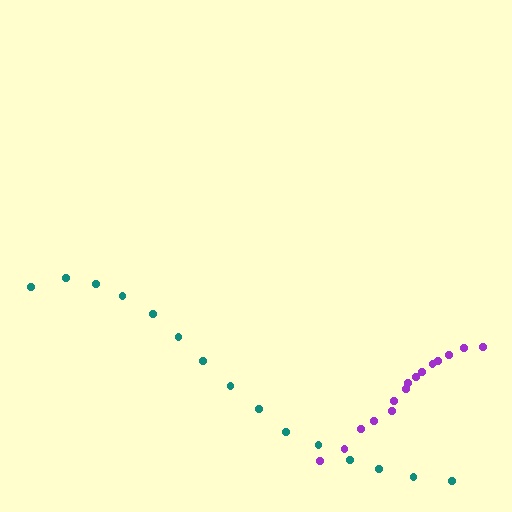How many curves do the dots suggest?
There are 2 distinct paths.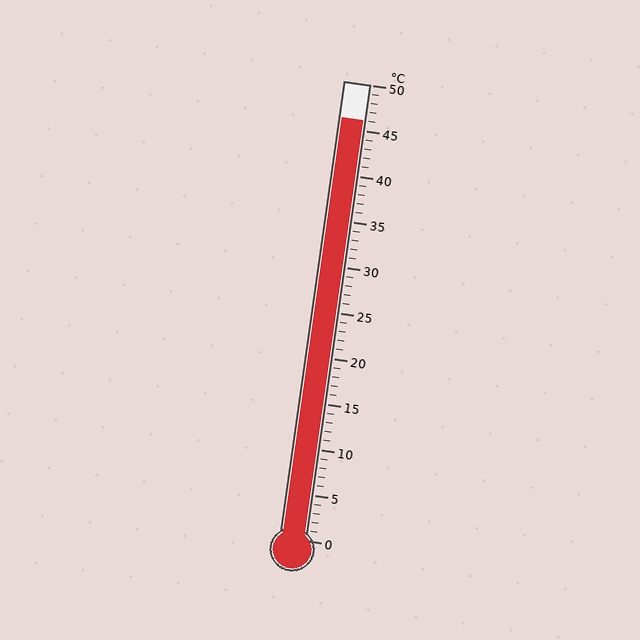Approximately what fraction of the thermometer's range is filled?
The thermometer is filled to approximately 90% of its range.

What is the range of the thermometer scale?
The thermometer scale ranges from 0°C to 50°C.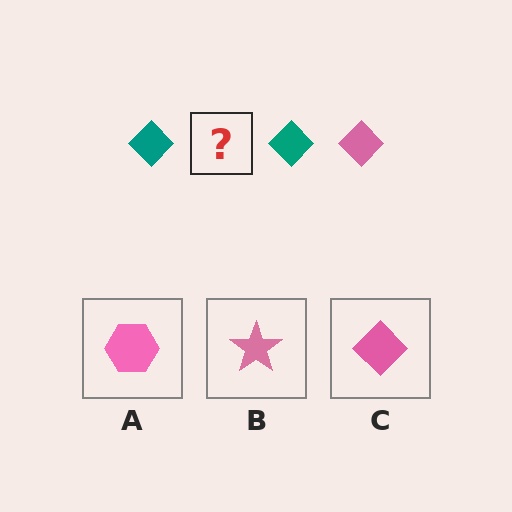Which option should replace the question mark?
Option C.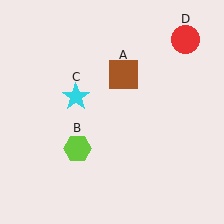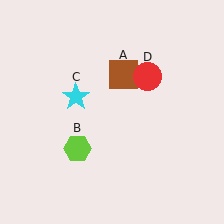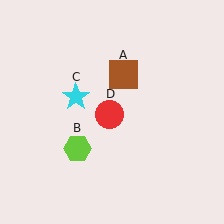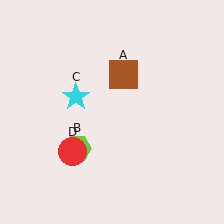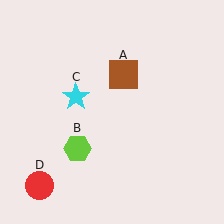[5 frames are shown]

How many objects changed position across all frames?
1 object changed position: red circle (object D).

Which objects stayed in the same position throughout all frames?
Brown square (object A) and lime hexagon (object B) and cyan star (object C) remained stationary.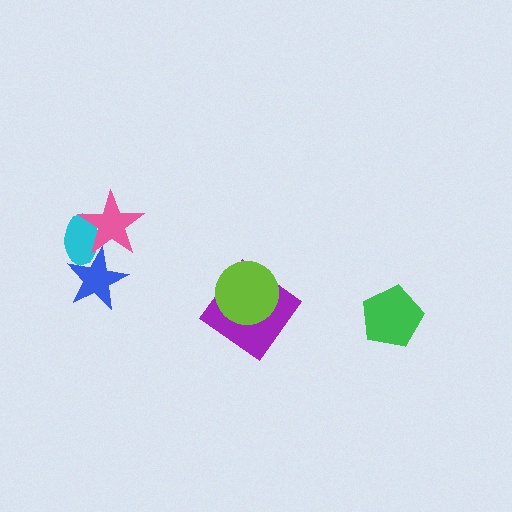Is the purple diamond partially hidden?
Yes, it is partially covered by another shape.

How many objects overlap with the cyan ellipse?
2 objects overlap with the cyan ellipse.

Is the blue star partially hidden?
Yes, it is partially covered by another shape.